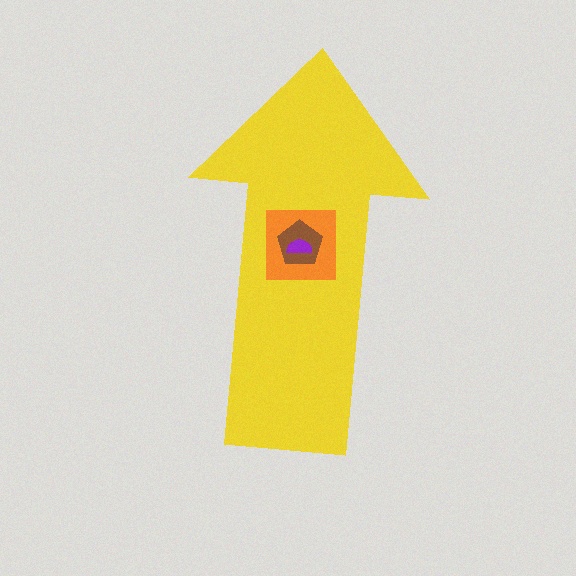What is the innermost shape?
The purple semicircle.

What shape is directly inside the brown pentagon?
The purple semicircle.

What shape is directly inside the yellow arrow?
The orange square.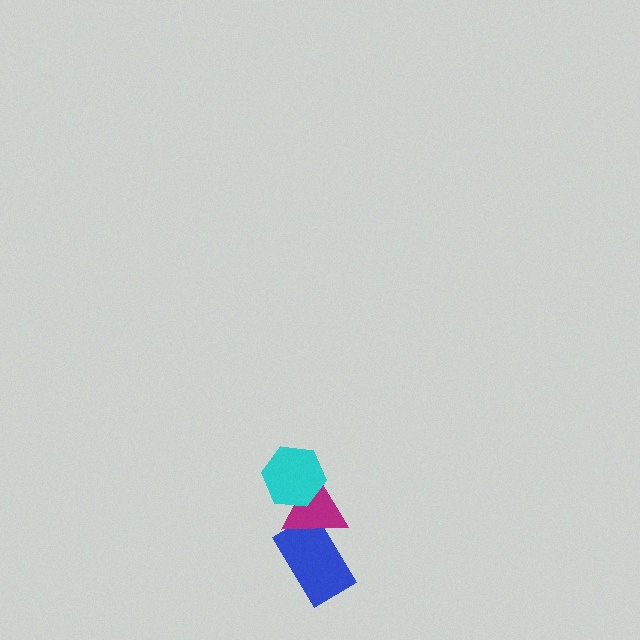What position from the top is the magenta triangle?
The magenta triangle is 2nd from the top.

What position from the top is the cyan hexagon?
The cyan hexagon is 1st from the top.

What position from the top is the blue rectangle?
The blue rectangle is 3rd from the top.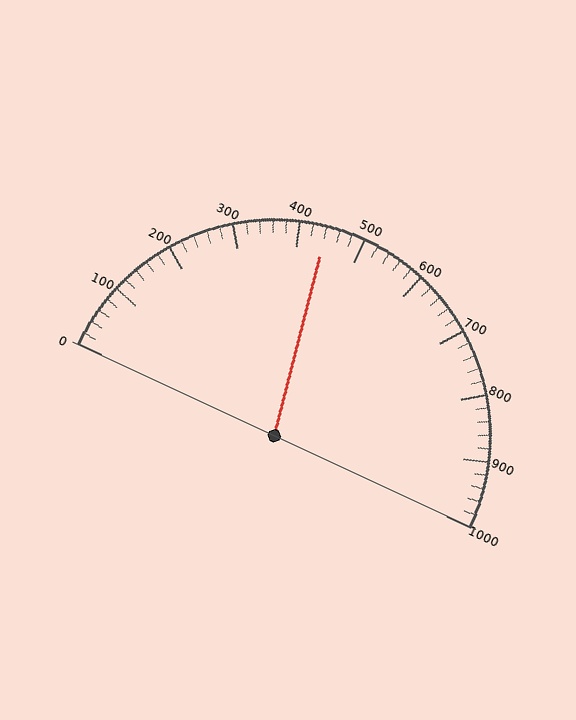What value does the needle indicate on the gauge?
The needle indicates approximately 440.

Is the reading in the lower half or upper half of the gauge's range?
The reading is in the lower half of the range (0 to 1000).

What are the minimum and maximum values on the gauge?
The gauge ranges from 0 to 1000.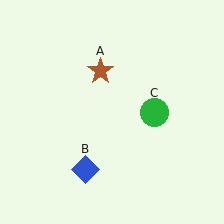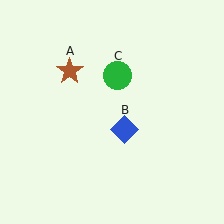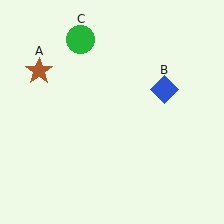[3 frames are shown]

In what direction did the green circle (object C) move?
The green circle (object C) moved up and to the left.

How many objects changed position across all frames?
3 objects changed position: brown star (object A), blue diamond (object B), green circle (object C).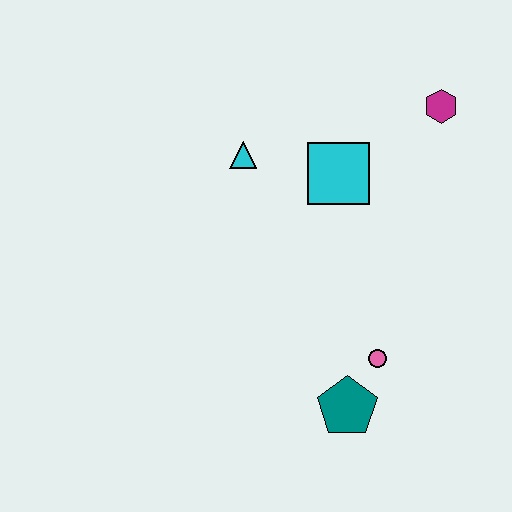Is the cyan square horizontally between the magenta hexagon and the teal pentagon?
No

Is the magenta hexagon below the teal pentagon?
No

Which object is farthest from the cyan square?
The teal pentagon is farthest from the cyan square.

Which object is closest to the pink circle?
The teal pentagon is closest to the pink circle.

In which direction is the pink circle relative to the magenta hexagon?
The pink circle is below the magenta hexagon.